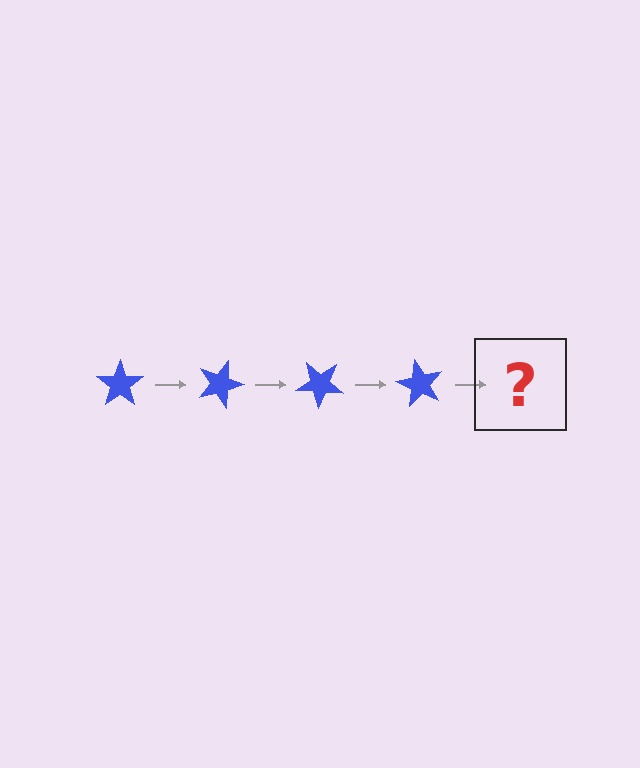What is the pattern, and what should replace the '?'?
The pattern is that the star rotates 20 degrees each step. The '?' should be a blue star rotated 80 degrees.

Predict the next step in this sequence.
The next step is a blue star rotated 80 degrees.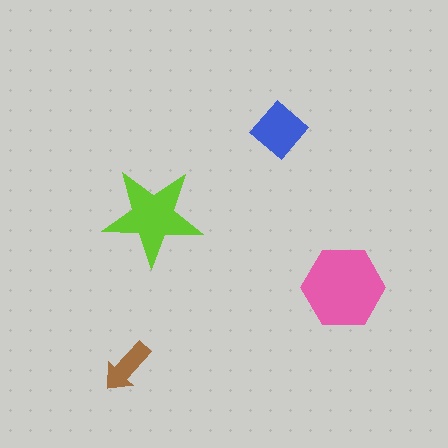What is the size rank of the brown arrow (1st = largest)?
4th.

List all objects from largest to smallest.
The pink hexagon, the lime star, the blue diamond, the brown arrow.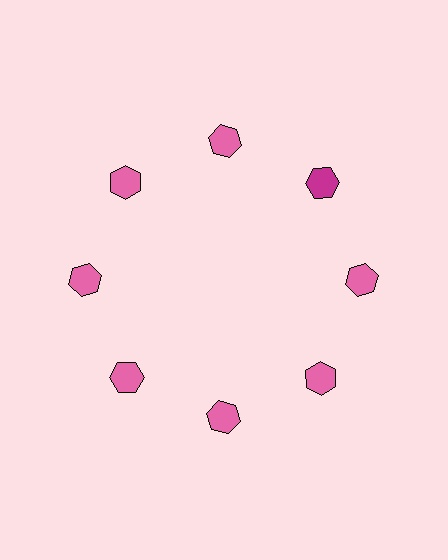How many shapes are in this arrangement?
There are 8 shapes arranged in a ring pattern.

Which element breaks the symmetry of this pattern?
The magenta hexagon at roughly the 2 o'clock position breaks the symmetry. All other shapes are pink hexagons.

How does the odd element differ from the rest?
It has a different color: magenta instead of pink.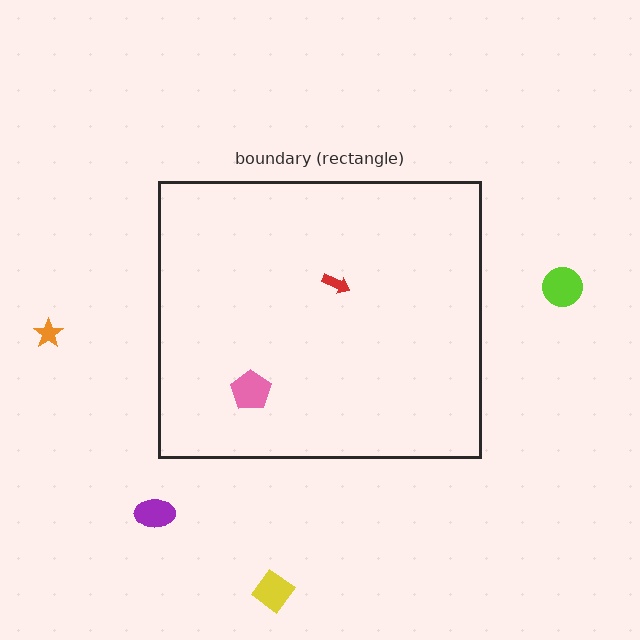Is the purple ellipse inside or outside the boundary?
Outside.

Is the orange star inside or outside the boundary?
Outside.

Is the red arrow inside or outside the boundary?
Inside.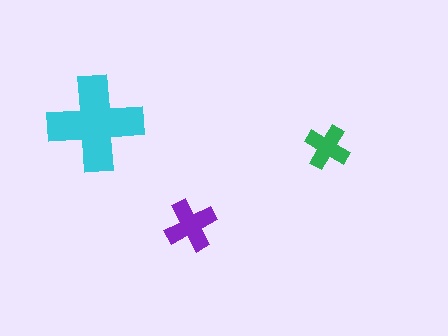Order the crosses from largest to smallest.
the cyan one, the purple one, the green one.